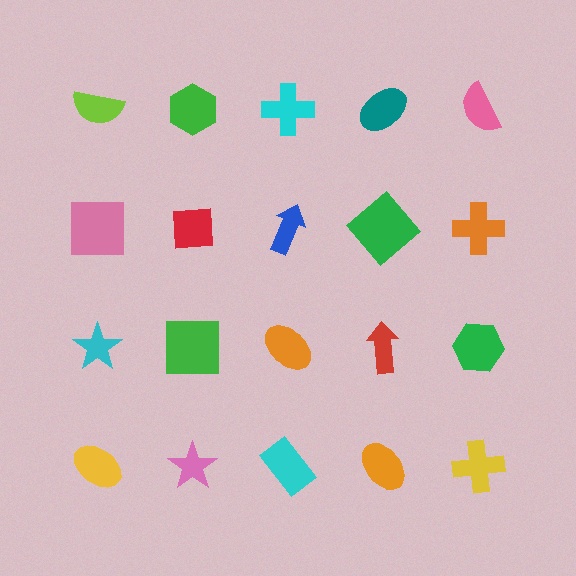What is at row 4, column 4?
An orange ellipse.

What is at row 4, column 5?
A yellow cross.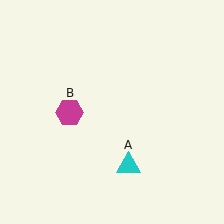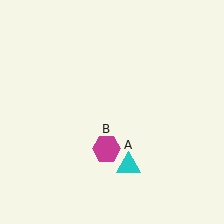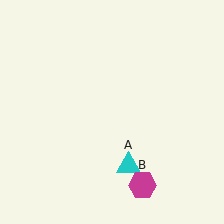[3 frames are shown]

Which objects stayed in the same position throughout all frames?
Cyan triangle (object A) remained stationary.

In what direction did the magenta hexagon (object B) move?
The magenta hexagon (object B) moved down and to the right.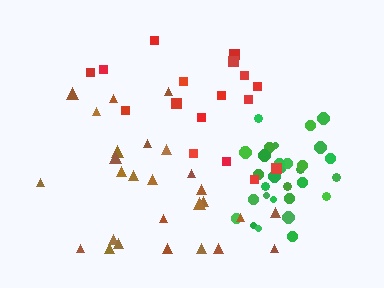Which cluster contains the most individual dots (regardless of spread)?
Green (32).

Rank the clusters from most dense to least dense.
green, brown, red.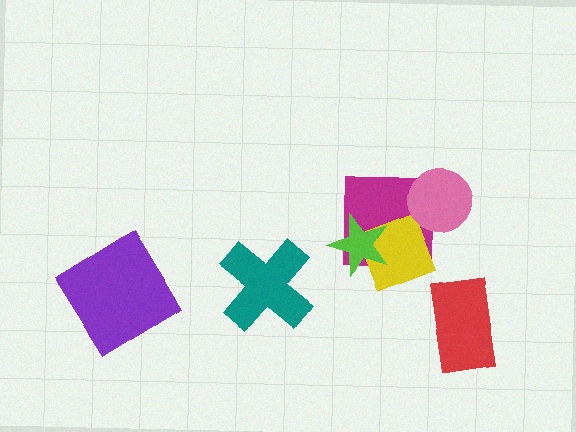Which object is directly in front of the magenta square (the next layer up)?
The yellow square is directly in front of the magenta square.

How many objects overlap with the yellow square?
2 objects overlap with the yellow square.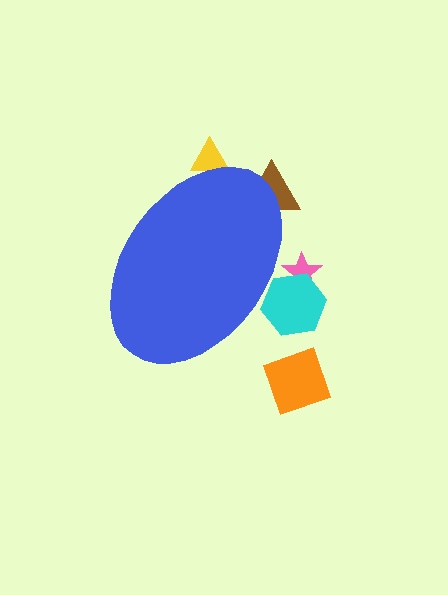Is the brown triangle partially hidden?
Yes, the brown triangle is partially hidden behind the blue ellipse.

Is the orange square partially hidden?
No, the orange square is fully visible.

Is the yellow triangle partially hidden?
Yes, the yellow triangle is partially hidden behind the blue ellipse.